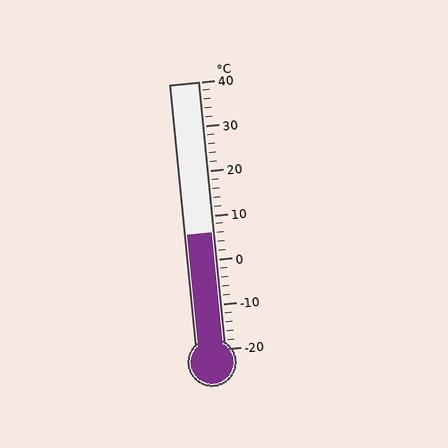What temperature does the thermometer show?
The thermometer shows approximately 6°C.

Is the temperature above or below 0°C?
The temperature is above 0°C.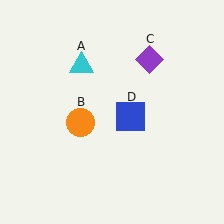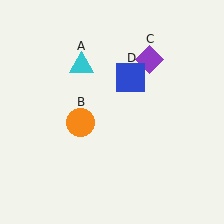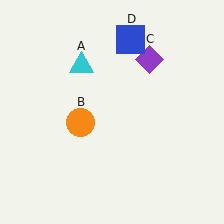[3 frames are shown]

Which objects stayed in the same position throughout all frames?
Cyan triangle (object A) and orange circle (object B) and purple diamond (object C) remained stationary.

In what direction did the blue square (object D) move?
The blue square (object D) moved up.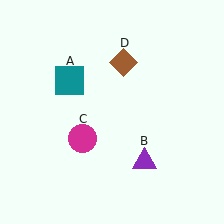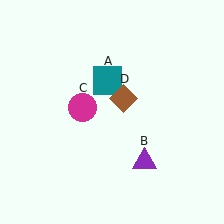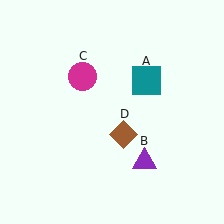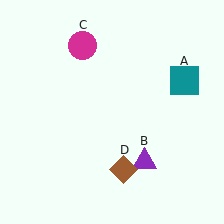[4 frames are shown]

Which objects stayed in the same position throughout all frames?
Purple triangle (object B) remained stationary.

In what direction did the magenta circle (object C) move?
The magenta circle (object C) moved up.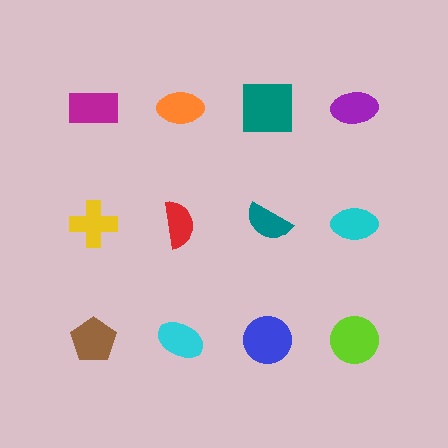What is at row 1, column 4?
A purple ellipse.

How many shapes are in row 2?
4 shapes.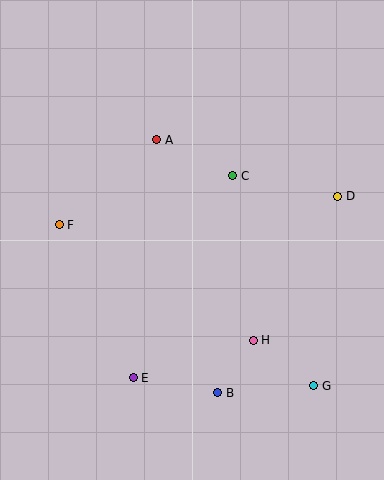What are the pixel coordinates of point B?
Point B is at (218, 393).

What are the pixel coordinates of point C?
Point C is at (233, 176).